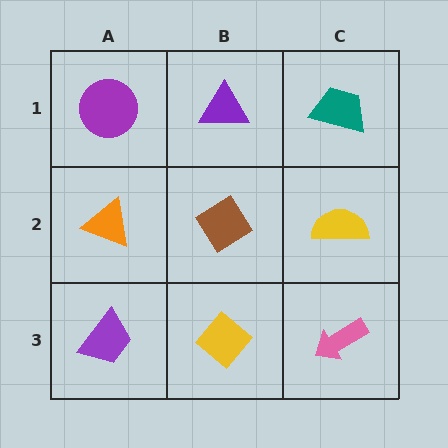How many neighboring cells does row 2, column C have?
3.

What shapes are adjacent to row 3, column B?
A brown diamond (row 2, column B), a purple trapezoid (row 3, column A), a pink arrow (row 3, column C).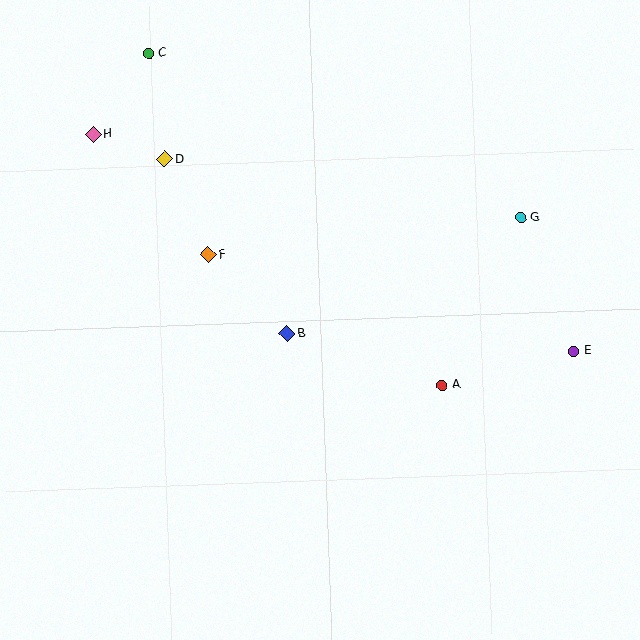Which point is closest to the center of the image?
Point B at (287, 334) is closest to the center.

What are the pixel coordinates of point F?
Point F is at (208, 255).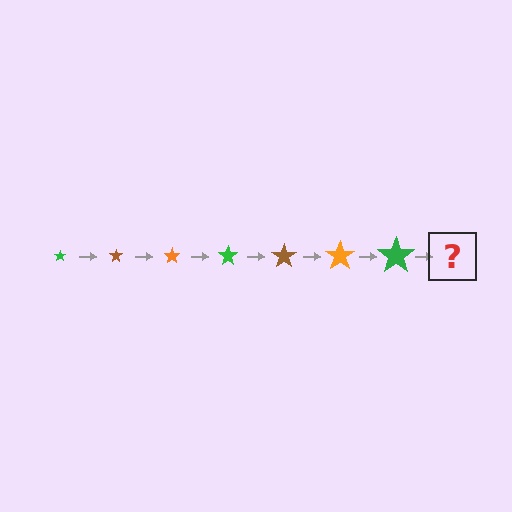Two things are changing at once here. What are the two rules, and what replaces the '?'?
The two rules are that the star grows larger each step and the color cycles through green, brown, and orange. The '?' should be a brown star, larger than the previous one.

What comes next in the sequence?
The next element should be a brown star, larger than the previous one.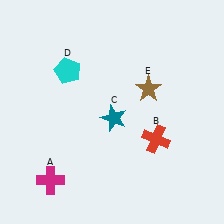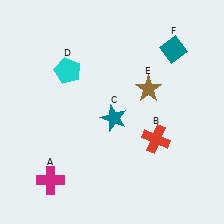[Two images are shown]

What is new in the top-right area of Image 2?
A teal diamond (F) was added in the top-right area of Image 2.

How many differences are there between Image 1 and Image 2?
There is 1 difference between the two images.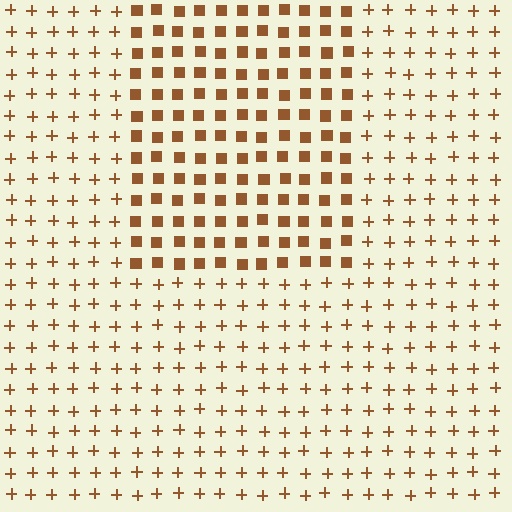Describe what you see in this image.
The image is filled with small brown elements arranged in a uniform grid. A rectangle-shaped region contains squares, while the surrounding area contains plus signs. The boundary is defined purely by the change in element shape.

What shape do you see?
I see a rectangle.